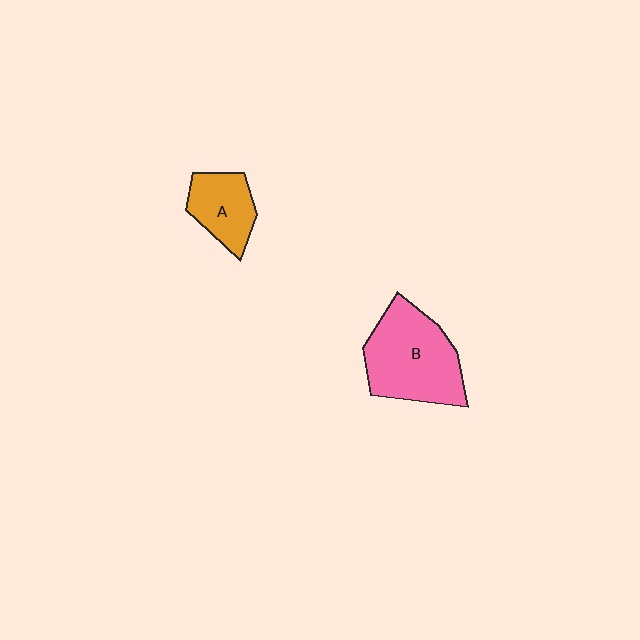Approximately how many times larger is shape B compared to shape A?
Approximately 1.9 times.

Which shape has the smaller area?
Shape A (orange).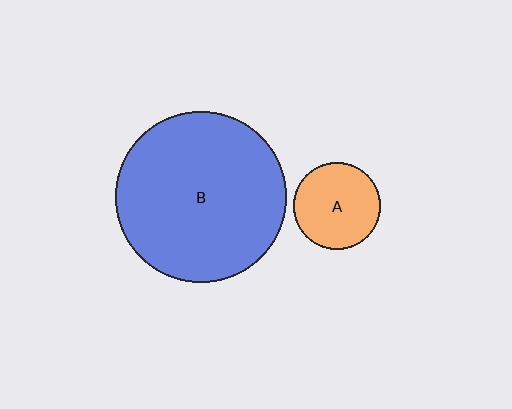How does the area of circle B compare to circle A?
Approximately 3.9 times.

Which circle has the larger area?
Circle B (blue).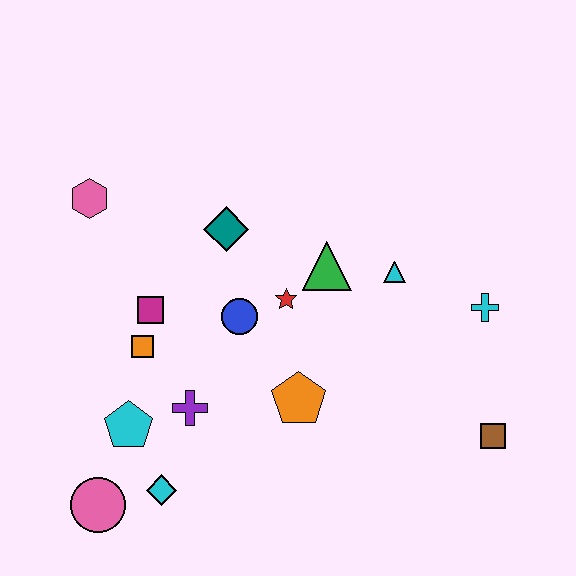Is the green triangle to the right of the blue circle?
Yes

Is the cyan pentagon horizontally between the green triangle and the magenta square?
No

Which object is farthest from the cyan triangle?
The pink circle is farthest from the cyan triangle.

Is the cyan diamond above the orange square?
No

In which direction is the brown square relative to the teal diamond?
The brown square is to the right of the teal diamond.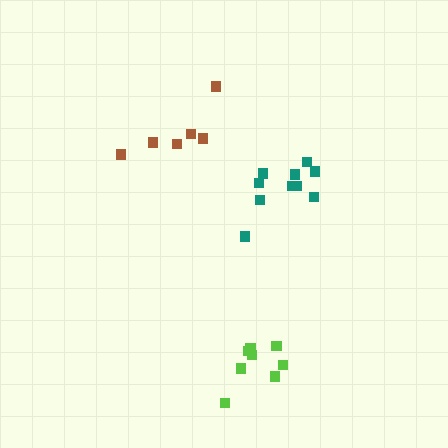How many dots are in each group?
Group 1: 10 dots, Group 2: 6 dots, Group 3: 8 dots (24 total).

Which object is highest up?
The brown cluster is topmost.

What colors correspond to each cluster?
The clusters are colored: teal, brown, lime.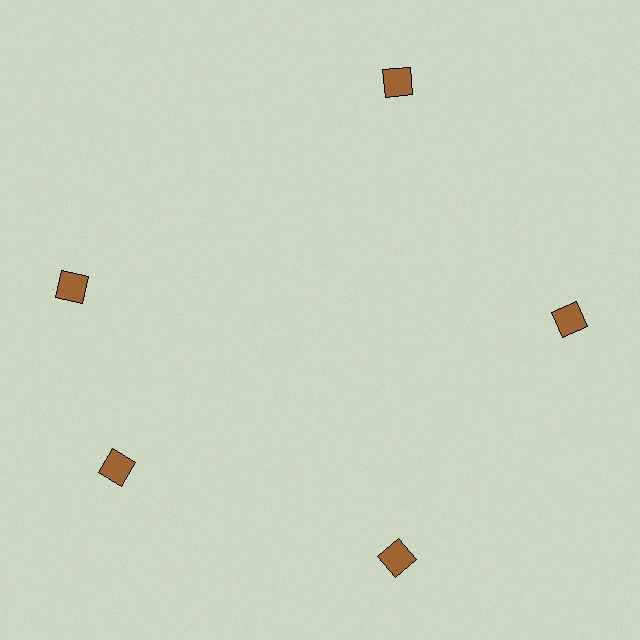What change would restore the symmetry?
The symmetry would be restored by rotating it back into even spacing with its neighbors so that all 5 diamonds sit at equal angles and equal distance from the center.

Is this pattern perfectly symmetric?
No. The 5 brown diamonds are arranged in a ring, but one element near the 10 o'clock position is rotated out of alignment along the ring, breaking the 5-fold rotational symmetry.